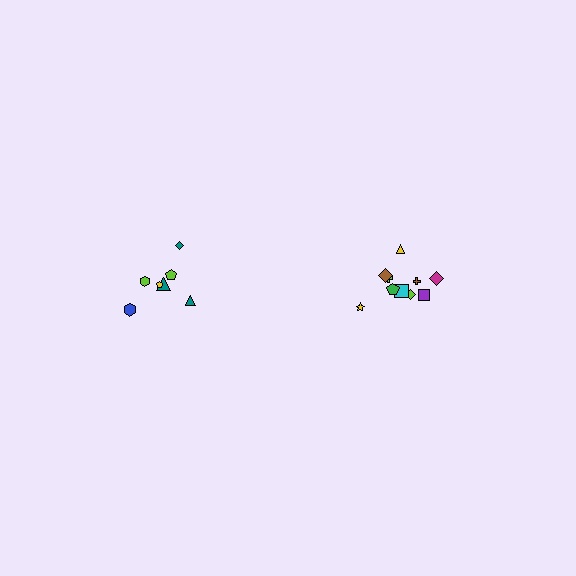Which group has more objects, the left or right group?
The right group.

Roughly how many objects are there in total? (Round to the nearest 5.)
Roughly 15 objects in total.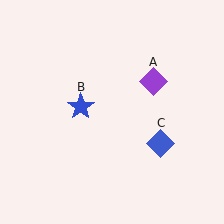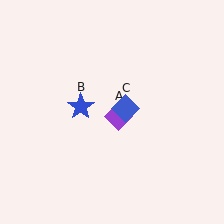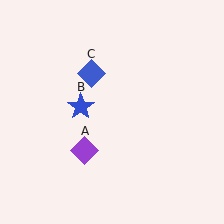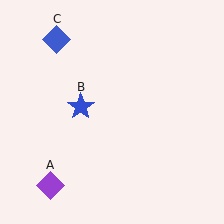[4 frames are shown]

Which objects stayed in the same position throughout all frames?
Blue star (object B) remained stationary.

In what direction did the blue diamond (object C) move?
The blue diamond (object C) moved up and to the left.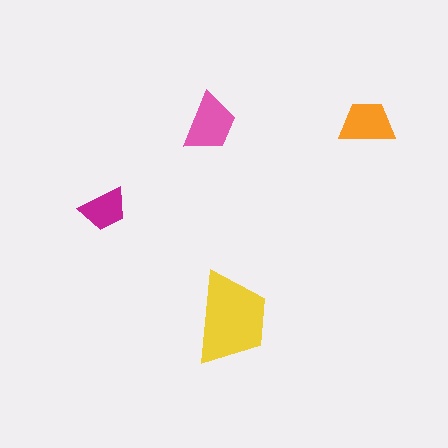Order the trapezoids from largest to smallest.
the yellow one, the pink one, the orange one, the magenta one.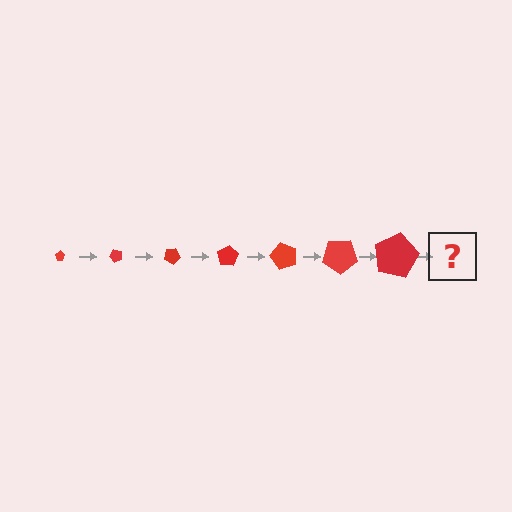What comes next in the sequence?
The next element should be a pentagon, larger than the previous one and rotated 350 degrees from the start.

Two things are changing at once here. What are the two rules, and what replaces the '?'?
The two rules are that the pentagon grows larger each step and it rotates 50 degrees each step. The '?' should be a pentagon, larger than the previous one and rotated 350 degrees from the start.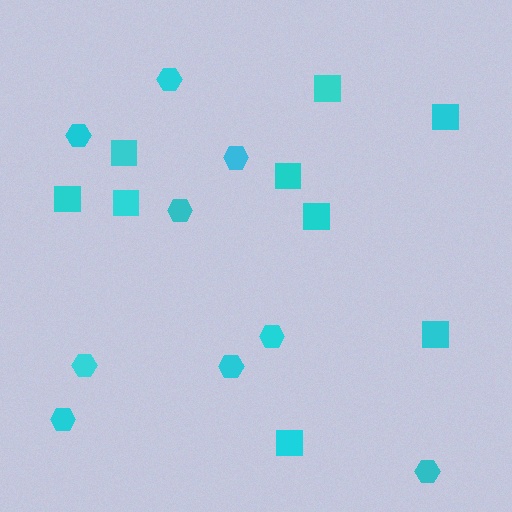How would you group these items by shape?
There are 2 groups: one group of hexagons (9) and one group of squares (9).